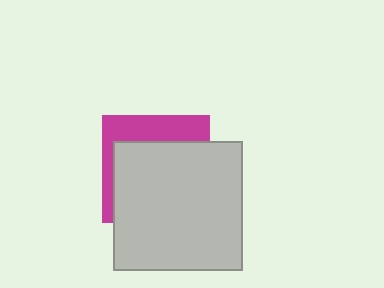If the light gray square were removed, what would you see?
You would see the complete magenta square.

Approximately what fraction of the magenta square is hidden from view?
Roughly 67% of the magenta square is hidden behind the light gray square.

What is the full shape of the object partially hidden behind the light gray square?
The partially hidden object is a magenta square.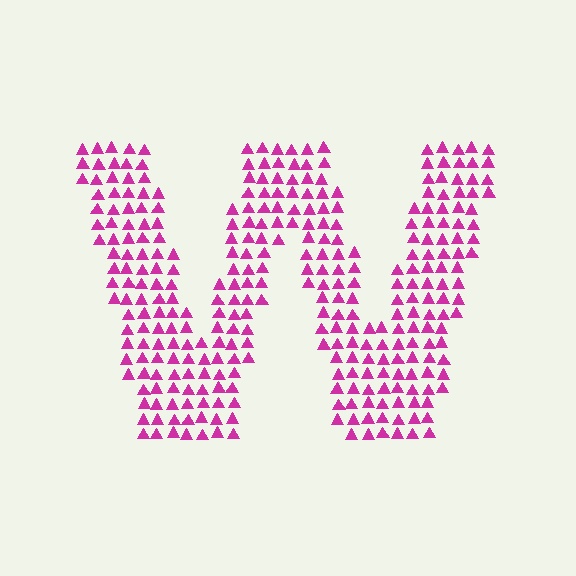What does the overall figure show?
The overall figure shows the letter W.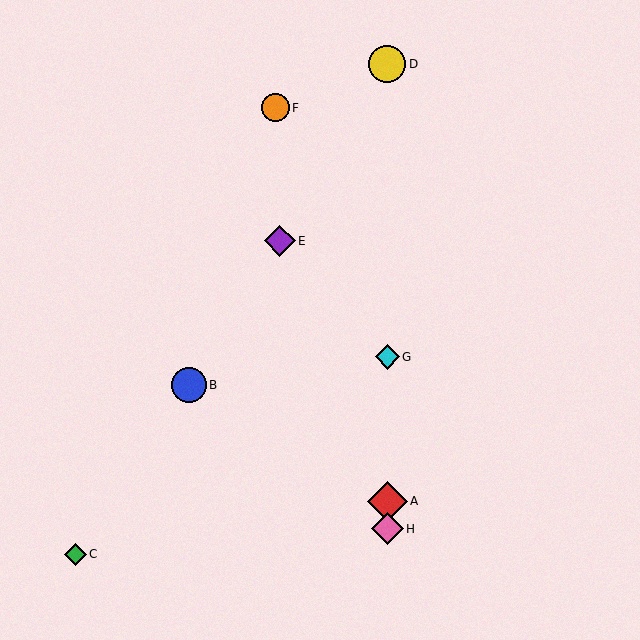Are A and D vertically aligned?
Yes, both are at x≈387.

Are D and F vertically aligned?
No, D is at x≈387 and F is at x≈275.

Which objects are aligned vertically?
Objects A, D, G, H are aligned vertically.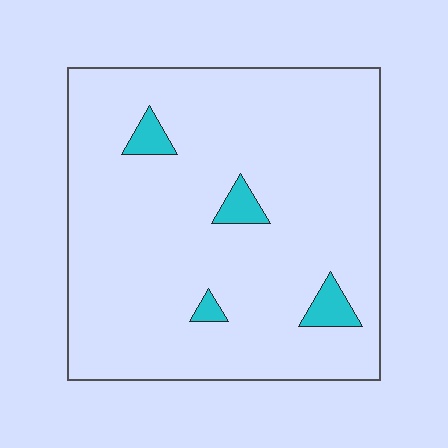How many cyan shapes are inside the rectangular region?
4.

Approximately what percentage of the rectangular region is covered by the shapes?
Approximately 5%.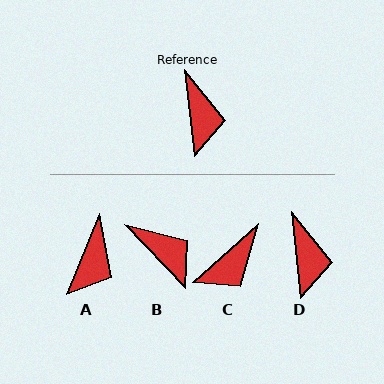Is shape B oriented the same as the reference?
No, it is off by about 38 degrees.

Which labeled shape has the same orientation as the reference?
D.